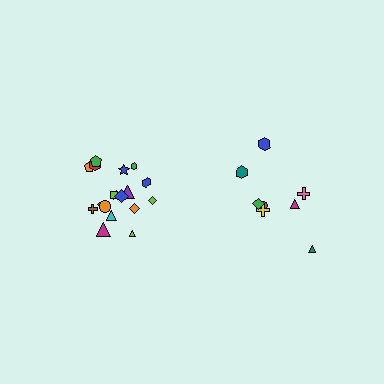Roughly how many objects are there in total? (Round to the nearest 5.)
Roughly 25 objects in total.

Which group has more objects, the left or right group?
The left group.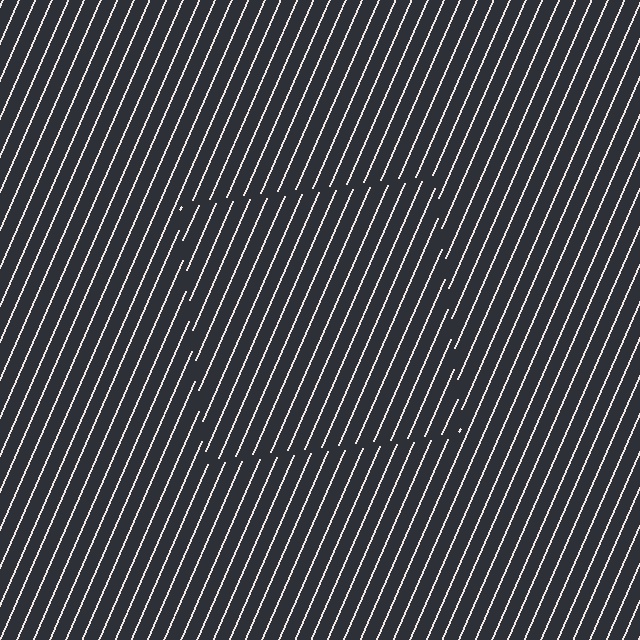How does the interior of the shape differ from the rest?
The interior of the shape contains the same grating, shifted by half a period — the contour is defined by the phase discontinuity where line-ends from the inner and outer gratings abut.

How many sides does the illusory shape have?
4 sides — the line-ends trace a square.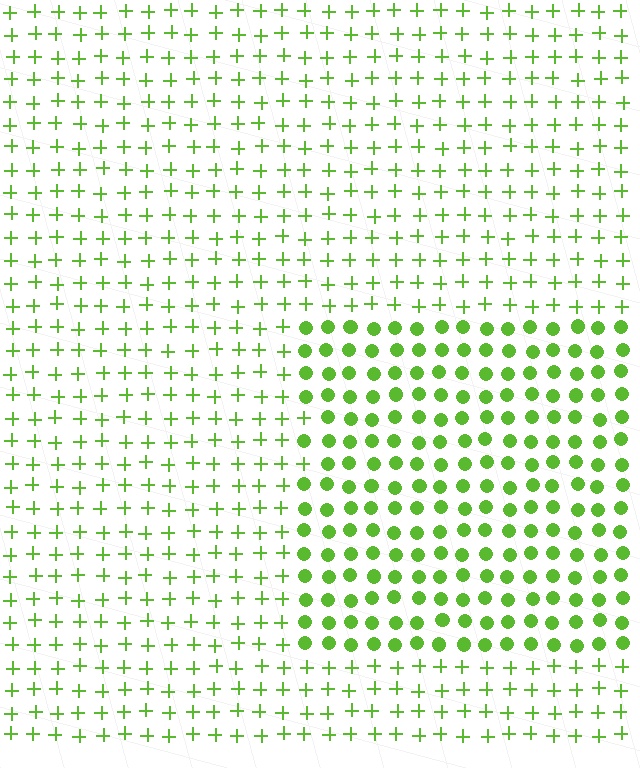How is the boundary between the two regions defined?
The boundary is defined by a change in element shape: circles inside vs. plus signs outside. All elements share the same color and spacing.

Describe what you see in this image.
The image is filled with small lime elements arranged in a uniform grid. A rectangle-shaped region contains circles, while the surrounding area contains plus signs. The boundary is defined purely by the change in element shape.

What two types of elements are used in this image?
The image uses circles inside the rectangle region and plus signs outside it.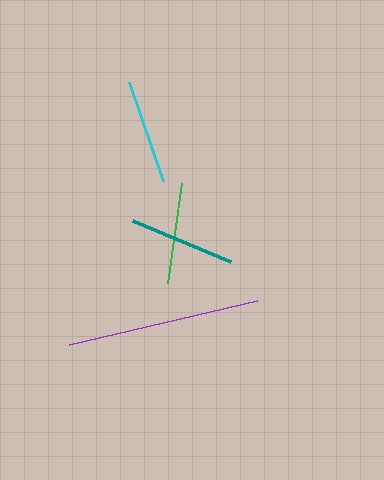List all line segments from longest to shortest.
From longest to shortest: purple, teal, cyan, green.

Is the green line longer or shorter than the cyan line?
The cyan line is longer than the green line.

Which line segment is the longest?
The purple line is the longest at approximately 193 pixels.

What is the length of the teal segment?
The teal segment is approximately 106 pixels long.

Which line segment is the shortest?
The green line is the shortest at approximately 101 pixels.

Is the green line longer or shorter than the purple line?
The purple line is longer than the green line.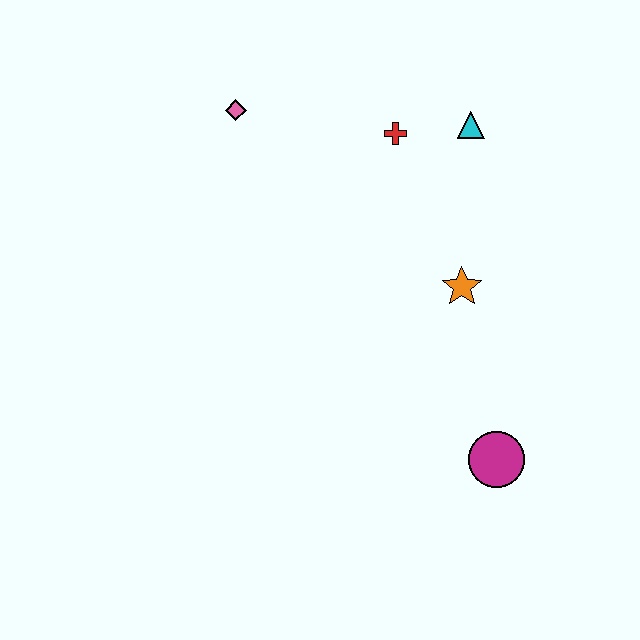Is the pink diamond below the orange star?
No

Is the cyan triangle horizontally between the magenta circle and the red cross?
Yes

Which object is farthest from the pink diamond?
The magenta circle is farthest from the pink diamond.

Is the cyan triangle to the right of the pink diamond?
Yes